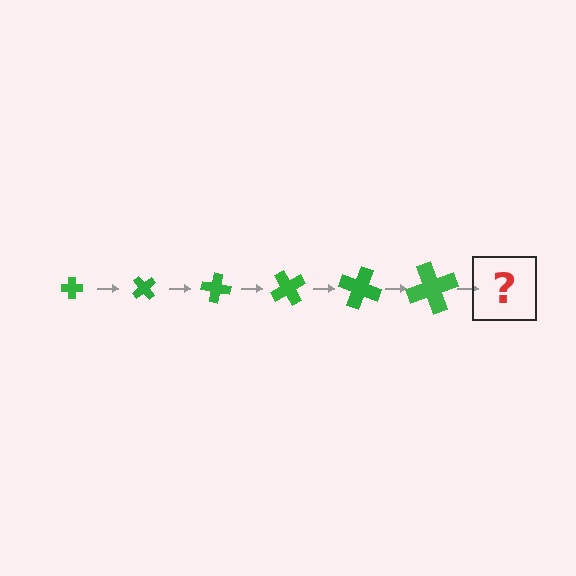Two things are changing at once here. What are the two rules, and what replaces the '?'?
The two rules are that the cross grows larger each step and it rotates 50 degrees each step. The '?' should be a cross, larger than the previous one and rotated 300 degrees from the start.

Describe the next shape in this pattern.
It should be a cross, larger than the previous one and rotated 300 degrees from the start.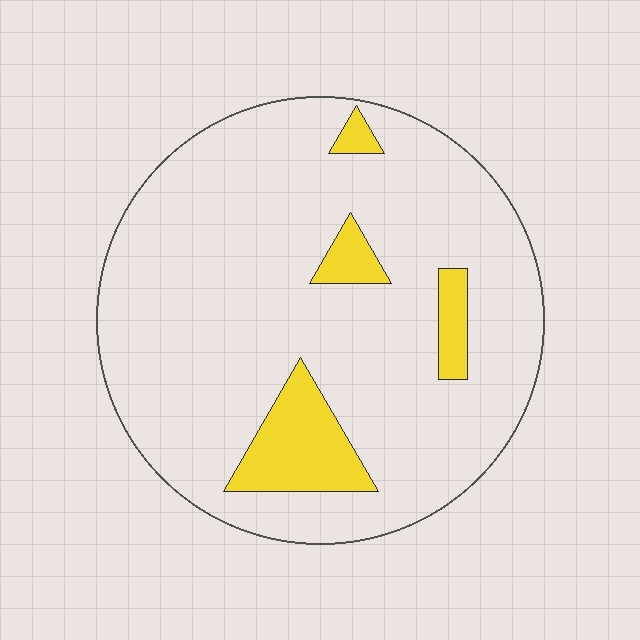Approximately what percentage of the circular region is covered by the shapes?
Approximately 10%.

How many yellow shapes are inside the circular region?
4.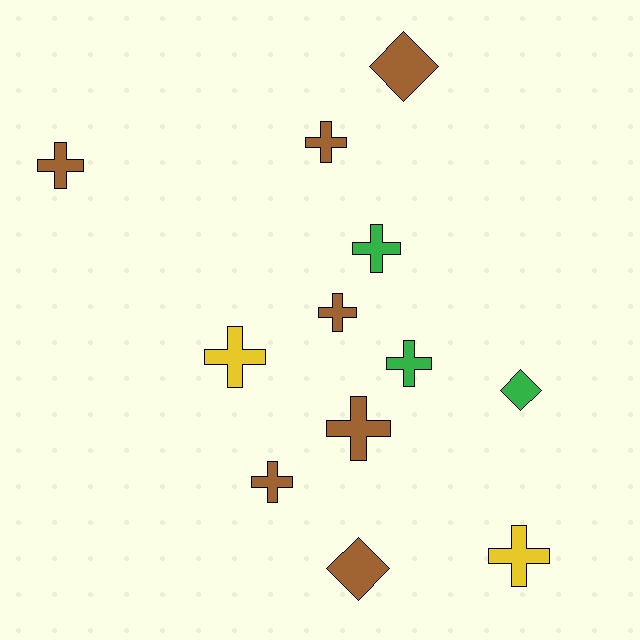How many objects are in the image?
There are 12 objects.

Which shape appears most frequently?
Cross, with 9 objects.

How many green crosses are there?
There are 2 green crosses.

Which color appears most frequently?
Brown, with 7 objects.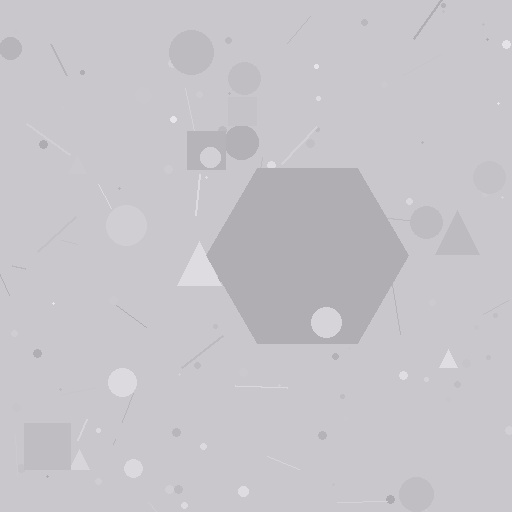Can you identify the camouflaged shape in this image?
The camouflaged shape is a hexagon.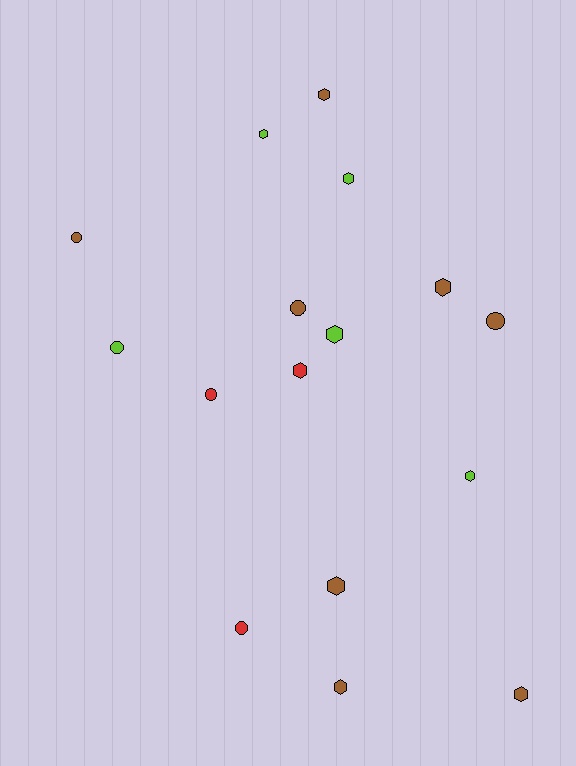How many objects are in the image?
There are 16 objects.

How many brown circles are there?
There are 3 brown circles.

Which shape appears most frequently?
Hexagon, with 10 objects.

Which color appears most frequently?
Brown, with 8 objects.